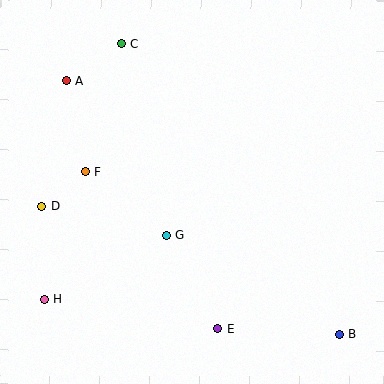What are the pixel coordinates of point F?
Point F is at (85, 171).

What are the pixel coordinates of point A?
Point A is at (66, 80).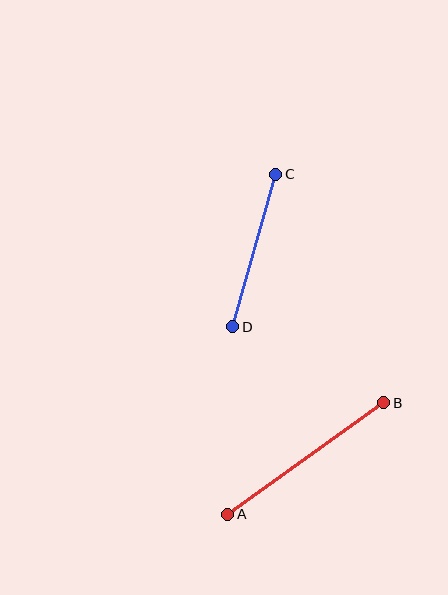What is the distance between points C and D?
The distance is approximately 158 pixels.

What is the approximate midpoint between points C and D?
The midpoint is at approximately (254, 250) pixels.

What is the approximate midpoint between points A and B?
The midpoint is at approximately (306, 459) pixels.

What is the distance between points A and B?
The distance is approximately 192 pixels.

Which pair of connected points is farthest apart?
Points A and B are farthest apart.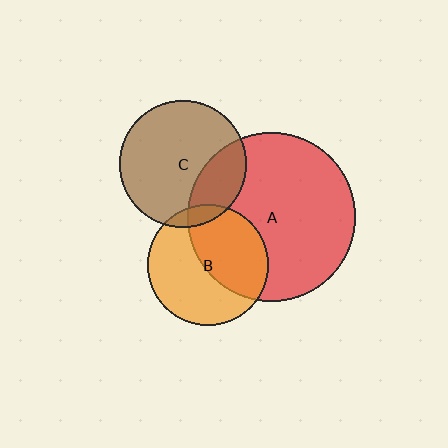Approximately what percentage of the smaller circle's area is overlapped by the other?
Approximately 25%.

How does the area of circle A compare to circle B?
Approximately 1.9 times.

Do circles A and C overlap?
Yes.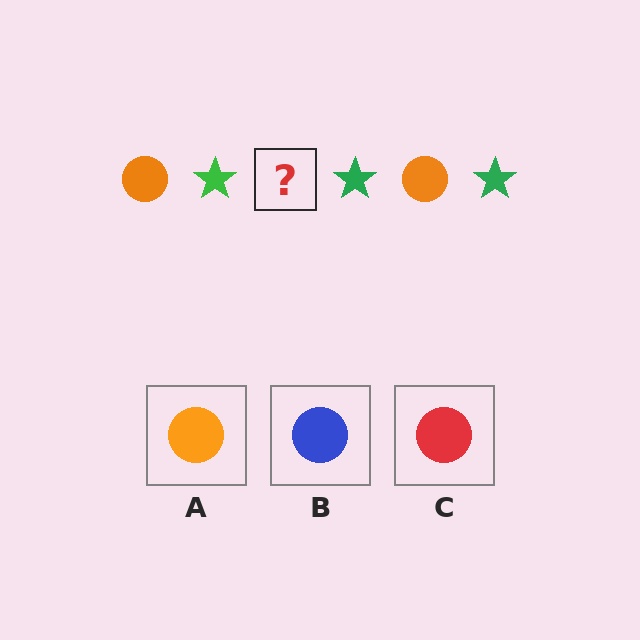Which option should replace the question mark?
Option A.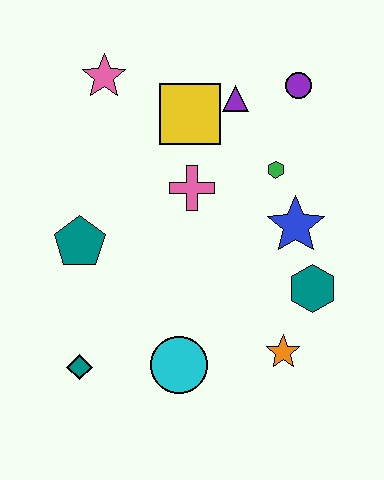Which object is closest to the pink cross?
The yellow square is closest to the pink cross.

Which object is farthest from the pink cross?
The teal diamond is farthest from the pink cross.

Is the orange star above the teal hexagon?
No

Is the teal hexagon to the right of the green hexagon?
Yes